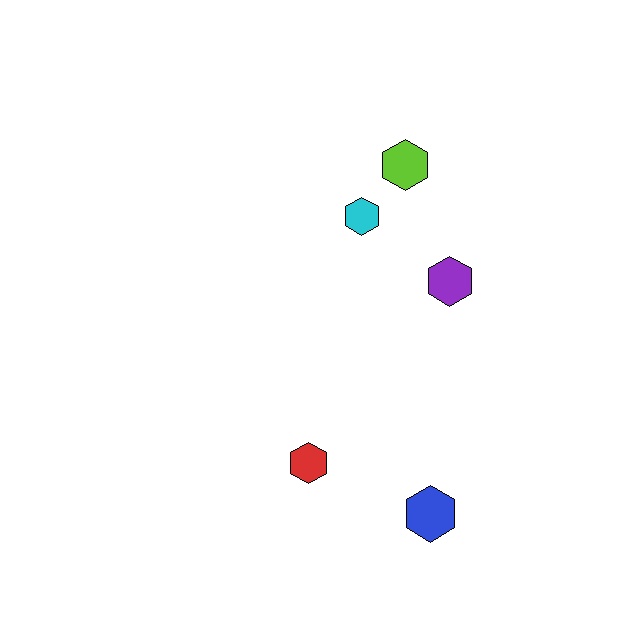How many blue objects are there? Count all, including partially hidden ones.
There is 1 blue object.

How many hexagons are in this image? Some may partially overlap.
There are 5 hexagons.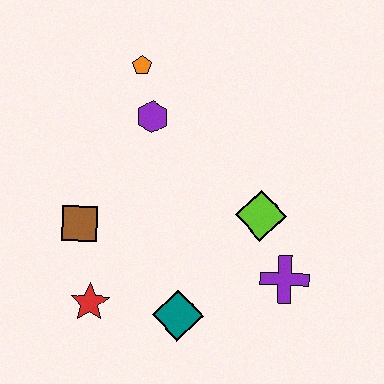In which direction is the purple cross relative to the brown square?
The purple cross is to the right of the brown square.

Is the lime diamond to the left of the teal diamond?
No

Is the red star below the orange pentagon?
Yes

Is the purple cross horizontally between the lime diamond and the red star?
No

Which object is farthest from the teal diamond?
The orange pentagon is farthest from the teal diamond.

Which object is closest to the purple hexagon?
The orange pentagon is closest to the purple hexagon.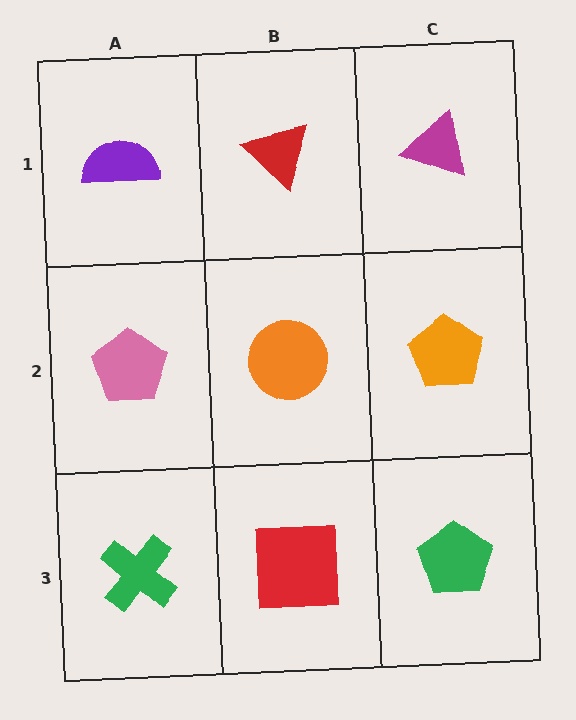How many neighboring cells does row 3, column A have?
2.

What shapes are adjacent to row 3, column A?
A pink pentagon (row 2, column A), a red square (row 3, column B).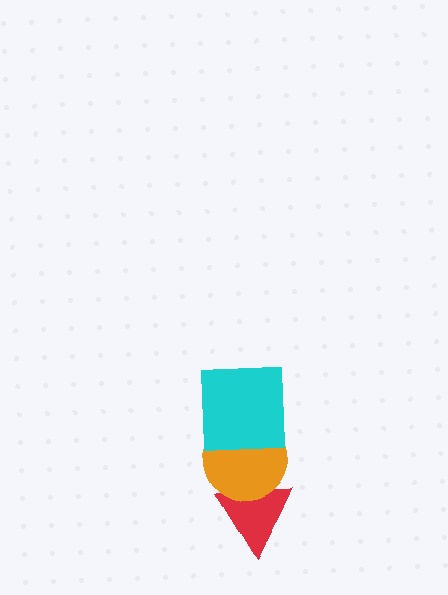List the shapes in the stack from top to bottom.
From top to bottom: the cyan square, the orange circle, the red triangle.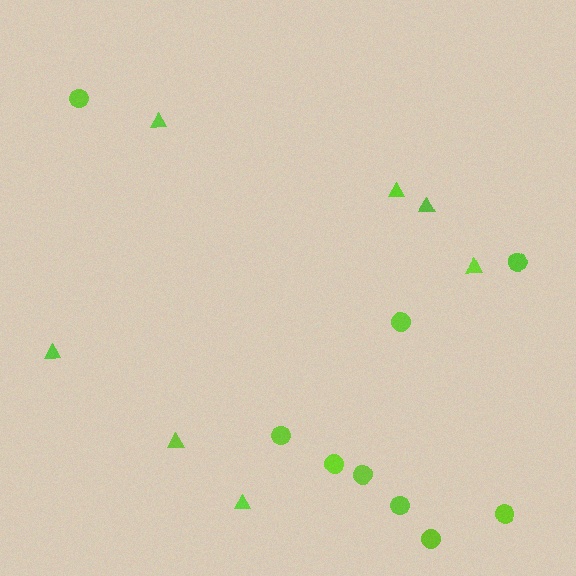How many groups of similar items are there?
There are 2 groups: one group of triangles (7) and one group of circles (9).